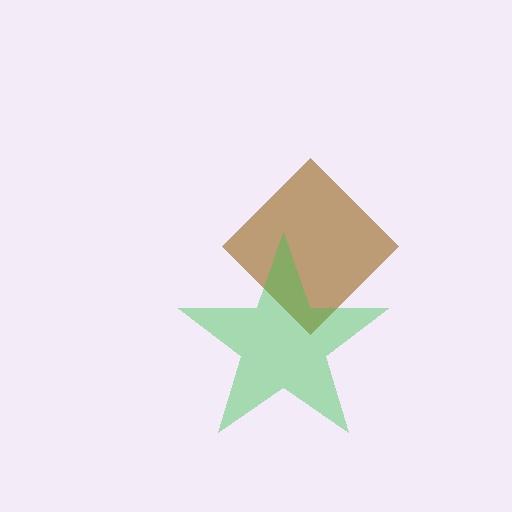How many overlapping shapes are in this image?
There are 2 overlapping shapes in the image.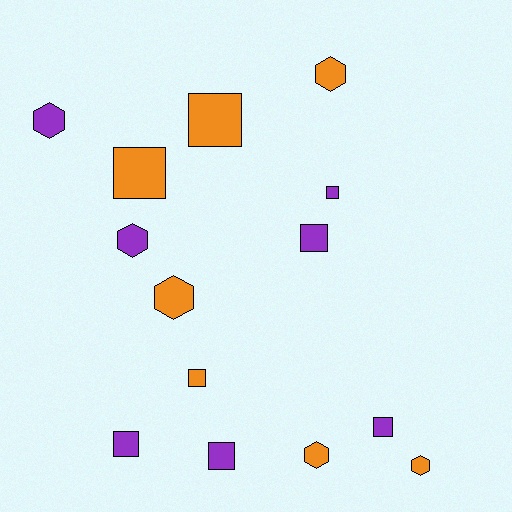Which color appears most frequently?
Orange, with 7 objects.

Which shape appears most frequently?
Square, with 8 objects.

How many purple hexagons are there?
There are 2 purple hexagons.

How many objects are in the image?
There are 14 objects.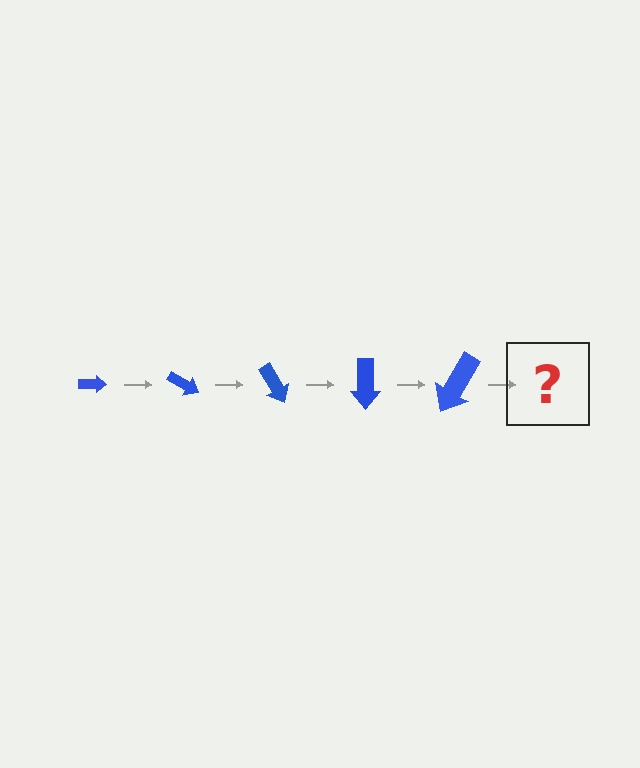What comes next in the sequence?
The next element should be an arrow, larger than the previous one and rotated 150 degrees from the start.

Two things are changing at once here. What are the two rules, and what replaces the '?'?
The two rules are that the arrow grows larger each step and it rotates 30 degrees each step. The '?' should be an arrow, larger than the previous one and rotated 150 degrees from the start.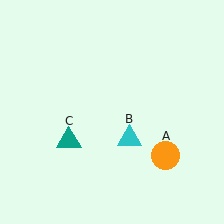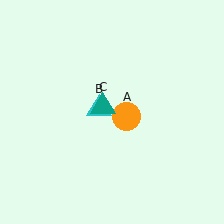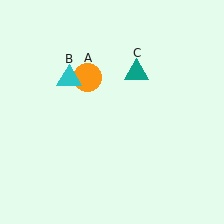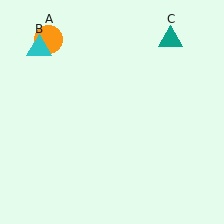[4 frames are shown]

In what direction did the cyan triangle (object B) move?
The cyan triangle (object B) moved up and to the left.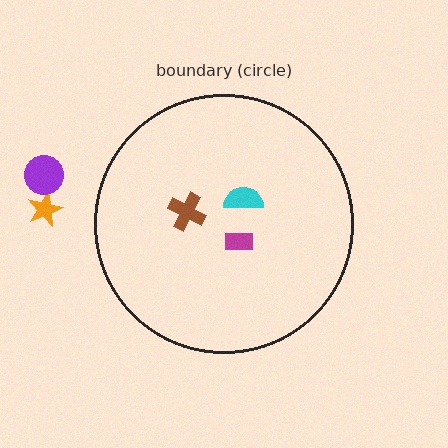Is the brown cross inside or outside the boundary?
Inside.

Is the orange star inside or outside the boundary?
Outside.